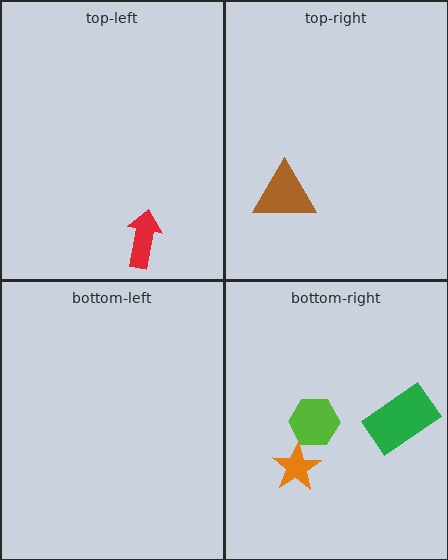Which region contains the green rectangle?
The bottom-right region.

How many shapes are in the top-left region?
1.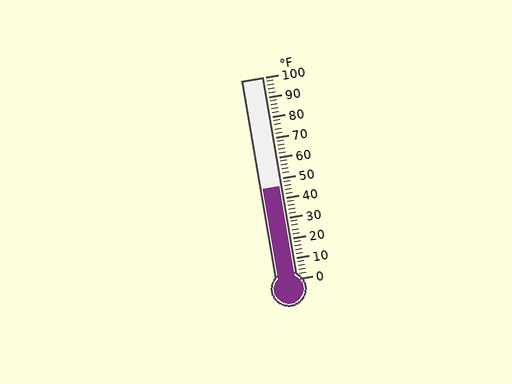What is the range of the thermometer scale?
The thermometer scale ranges from 0°F to 100°F.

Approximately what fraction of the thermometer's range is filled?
The thermometer is filled to approximately 45% of its range.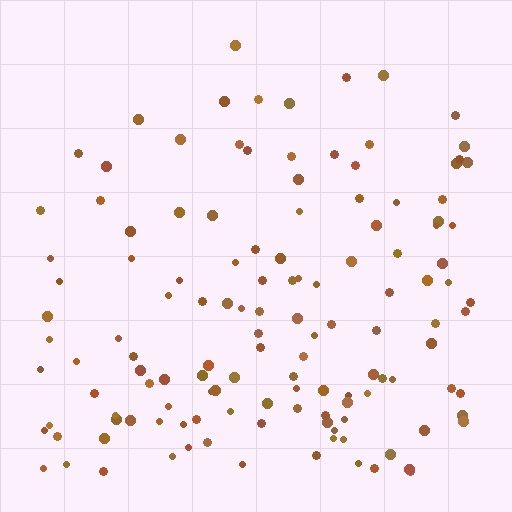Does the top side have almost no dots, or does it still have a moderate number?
Still a moderate number, just noticeably fewer than the bottom.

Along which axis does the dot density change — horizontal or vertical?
Vertical.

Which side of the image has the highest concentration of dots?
The bottom.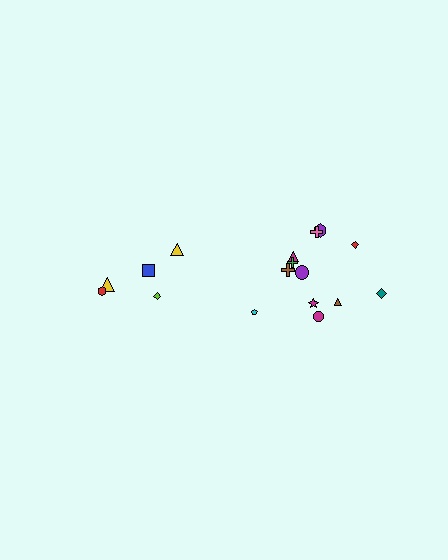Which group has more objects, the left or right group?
The right group.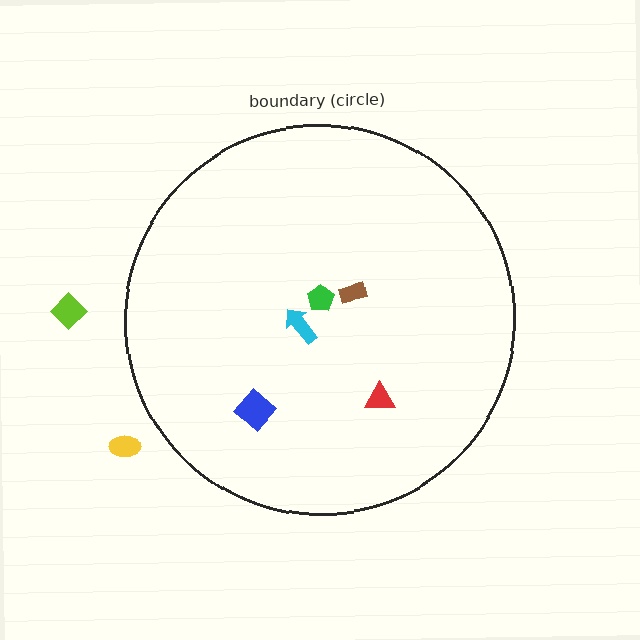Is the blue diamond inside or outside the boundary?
Inside.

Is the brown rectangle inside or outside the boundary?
Inside.